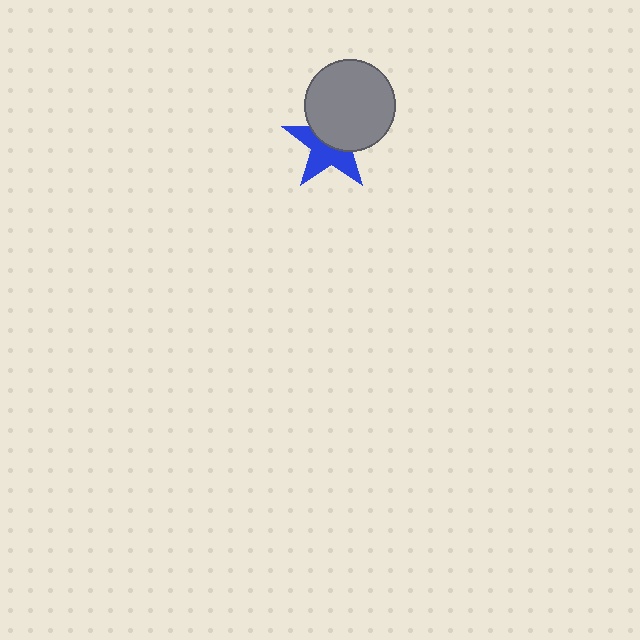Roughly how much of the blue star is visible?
About half of it is visible (roughly 51%).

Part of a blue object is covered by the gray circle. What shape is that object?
It is a star.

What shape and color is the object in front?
The object in front is a gray circle.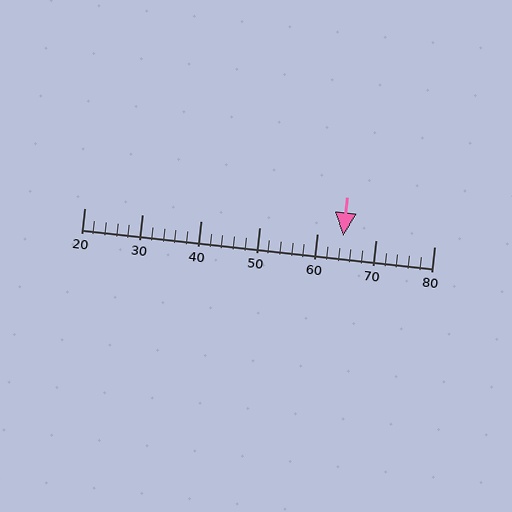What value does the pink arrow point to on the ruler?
The pink arrow points to approximately 64.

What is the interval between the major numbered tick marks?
The major tick marks are spaced 10 units apart.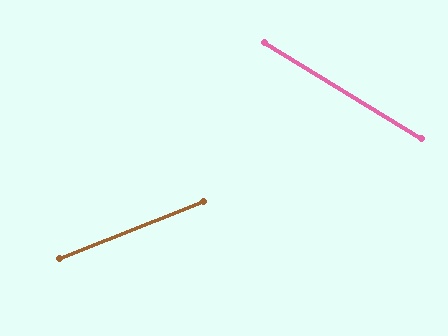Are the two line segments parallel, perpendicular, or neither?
Neither parallel nor perpendicular — they differ by about 53°.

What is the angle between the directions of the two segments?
Approximately 53 degrees.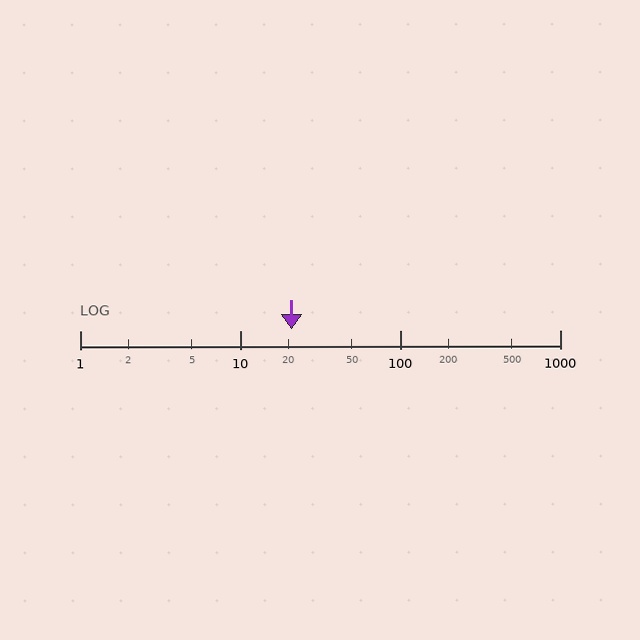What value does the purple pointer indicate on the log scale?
The pointer indicates approximately 21.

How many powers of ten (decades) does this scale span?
The scale spans 3 decades, from 1 to 1000.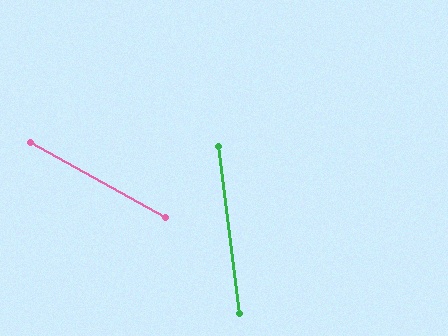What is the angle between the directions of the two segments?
Approximately 54 degrees.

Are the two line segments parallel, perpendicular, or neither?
Neither parallel nor perpendicular — they differ by about 54°.